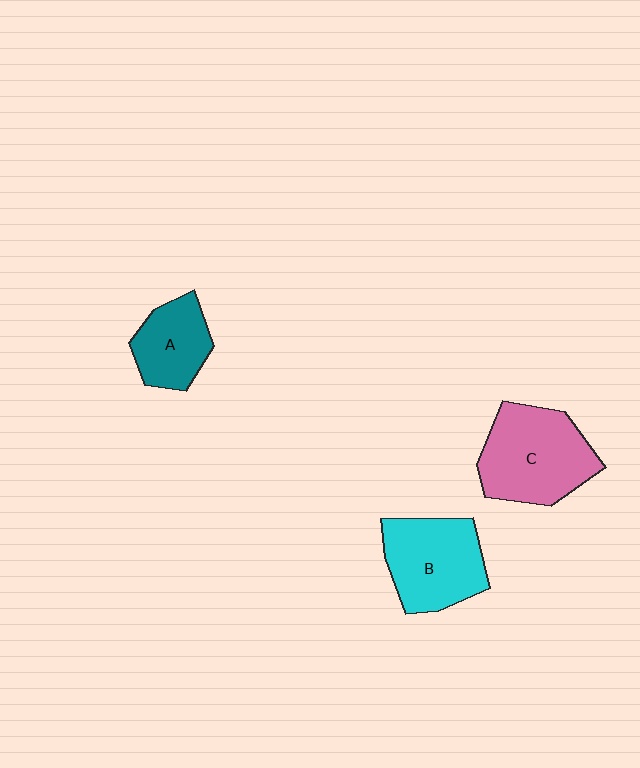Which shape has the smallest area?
Shape A (teal).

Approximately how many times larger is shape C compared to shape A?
Approximately 1.7 times.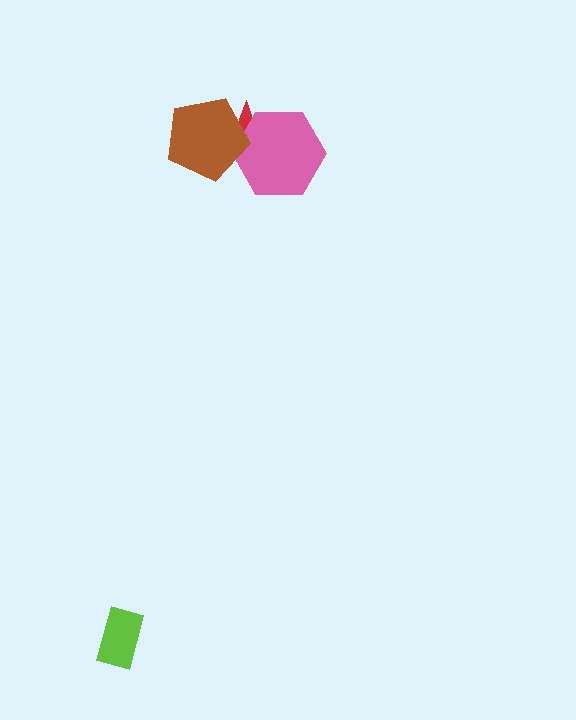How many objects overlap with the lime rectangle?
0 objects overlap with the lime rectangle.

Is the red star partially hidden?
Yes, it is partially covered by another shape.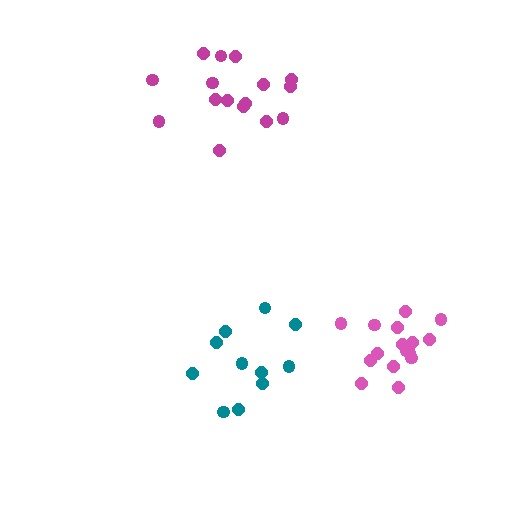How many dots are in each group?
Group 1: 16 dots, Group 2: 11 dots, Group 3: 16 dots (43 total).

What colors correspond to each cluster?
The clusters are colored: magenta, teal, pink.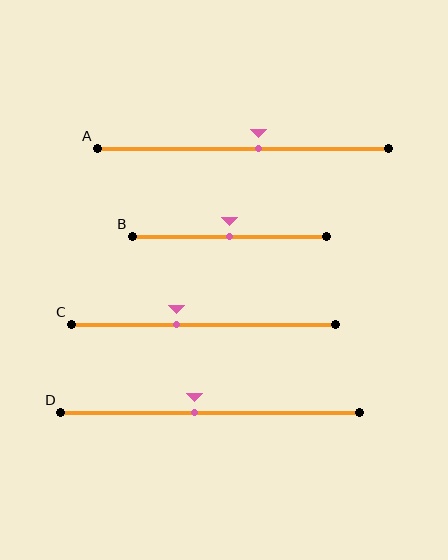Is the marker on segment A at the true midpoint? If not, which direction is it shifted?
No, the marker on segment A is shifted to the right by about 6% of the segment length.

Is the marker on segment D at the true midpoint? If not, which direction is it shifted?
No, the marker on segment D is shifted to the left by about 5% of the segment length.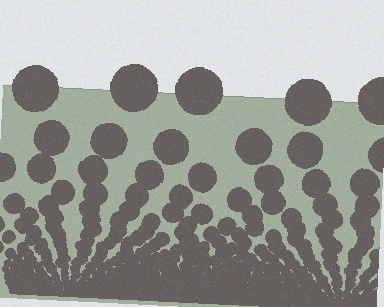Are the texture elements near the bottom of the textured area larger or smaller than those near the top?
Smaller. The gradient is inverted — elements near the bottom are smaller and denser.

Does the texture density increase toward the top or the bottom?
Density increases toward the bottom.